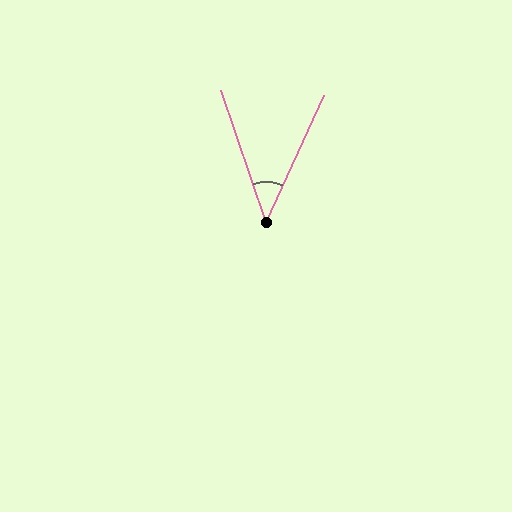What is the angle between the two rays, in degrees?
Approximately 43 degrees.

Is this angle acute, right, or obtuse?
It is acute.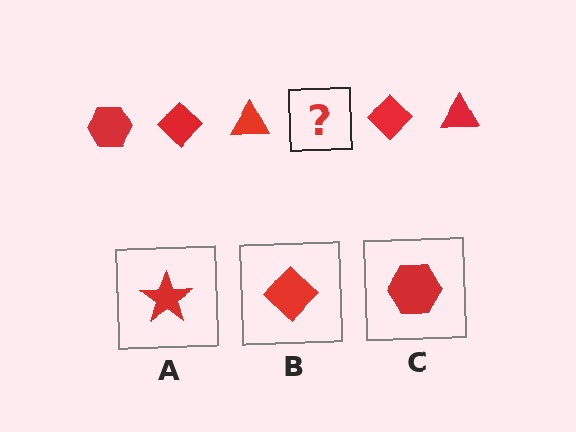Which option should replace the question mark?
Option C.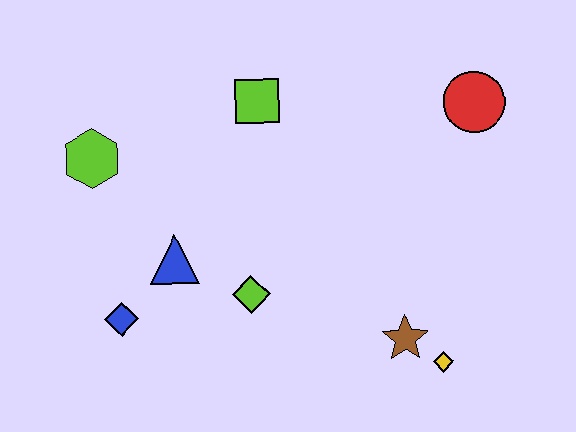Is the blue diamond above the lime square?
No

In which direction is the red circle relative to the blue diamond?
The red circle is to the right of the blue diamond.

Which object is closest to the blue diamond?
The blue triangle is closest to the blue diamond.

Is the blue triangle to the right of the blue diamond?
Yes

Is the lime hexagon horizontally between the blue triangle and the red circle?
No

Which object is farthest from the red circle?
The blue diamond is farthest from the red circle.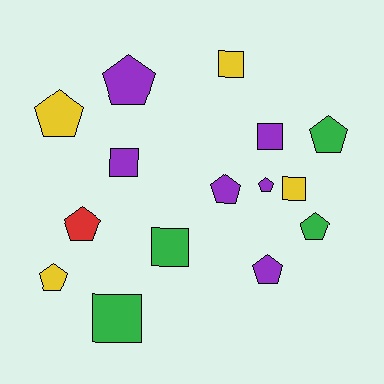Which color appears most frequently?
Purple, with 6 objects.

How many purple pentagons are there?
There are 4 purple pentagons.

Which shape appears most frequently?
Pentagon, with 9 objects.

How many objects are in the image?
There are 15 objects.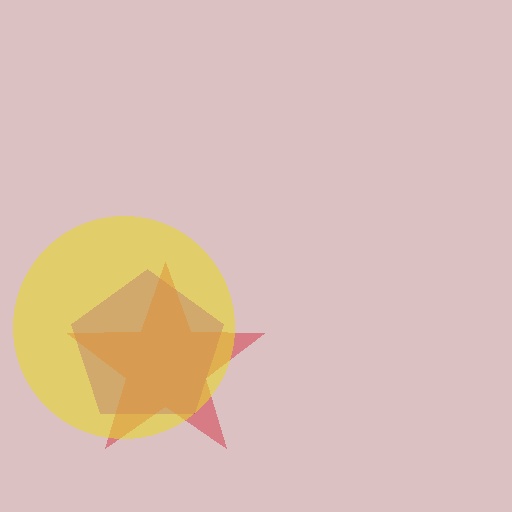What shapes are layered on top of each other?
The layered shapes are: a purple pentagon, a red star, a yellow circle.